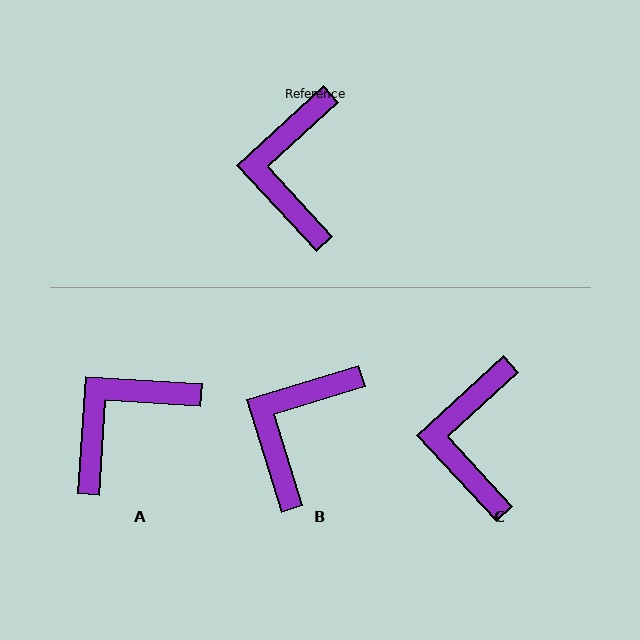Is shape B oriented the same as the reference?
No, it is off by about 25 degrees.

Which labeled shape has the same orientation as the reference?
C.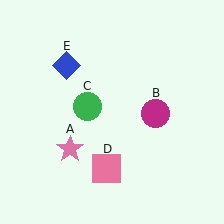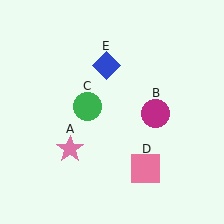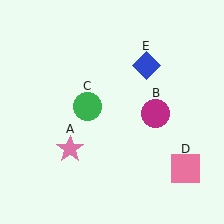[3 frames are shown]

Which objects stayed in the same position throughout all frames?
Pink star (object A) and magenta circle (object B) and green circle (object C) remained stationary.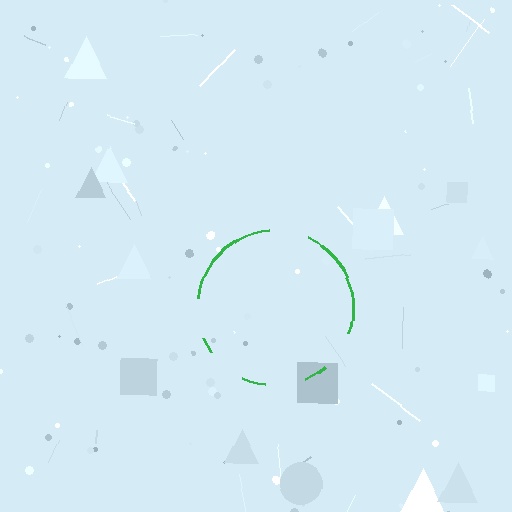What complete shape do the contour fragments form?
The contour fragments form a circle.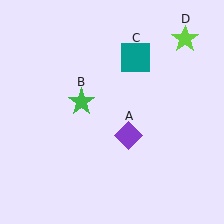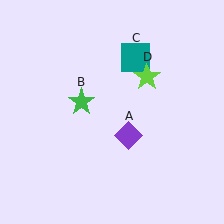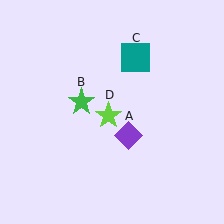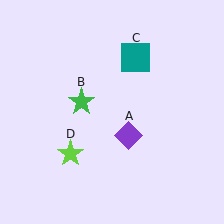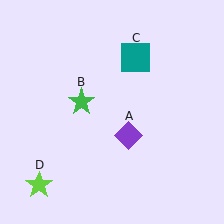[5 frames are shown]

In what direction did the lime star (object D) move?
The lime star (object D) moved down and to the left.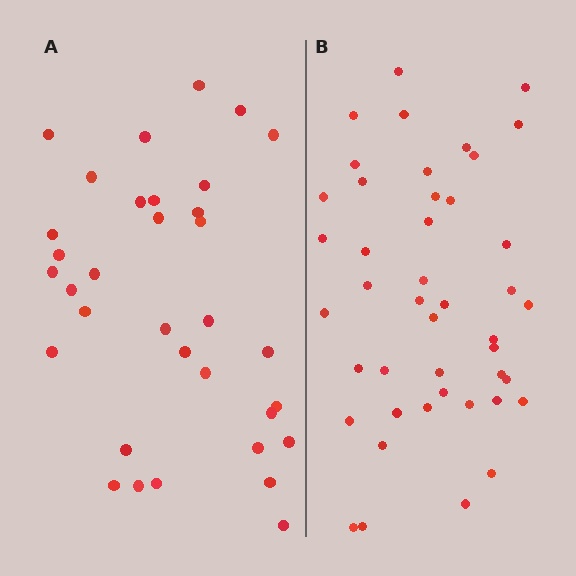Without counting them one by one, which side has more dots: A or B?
Region B (the right region) has more dots.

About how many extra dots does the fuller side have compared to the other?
Region B has roughly 10 or so more dots than region A.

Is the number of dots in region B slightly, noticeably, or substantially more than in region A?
Region B has noticeably more, but not dramatically so. The ratio is roughly 1.3 to 1.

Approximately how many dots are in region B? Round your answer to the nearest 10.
About 40 dots. (The exact count is 44, which rounds to 40.)